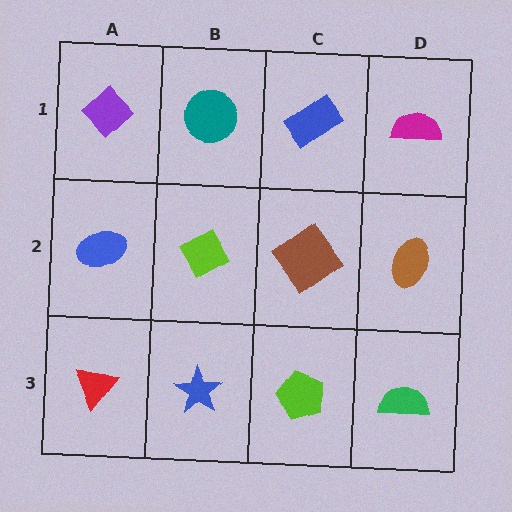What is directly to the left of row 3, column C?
A blue star.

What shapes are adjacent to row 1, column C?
A brown diamond (row 2, column C), a teal circle (row 1, column B), a magenta semicircle (row 1, column D).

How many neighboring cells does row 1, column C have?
3.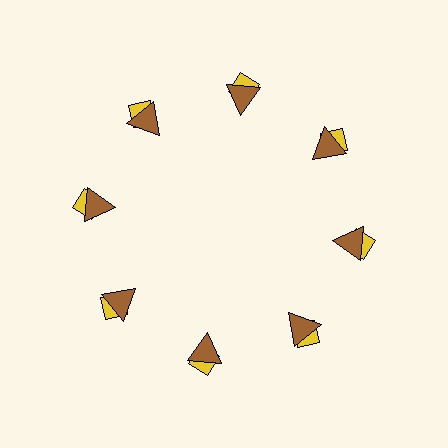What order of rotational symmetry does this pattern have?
This pattern has 8-fold rotational symmetry.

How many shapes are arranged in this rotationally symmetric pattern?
There are 16 shapes, arranged in 8 groups of 2.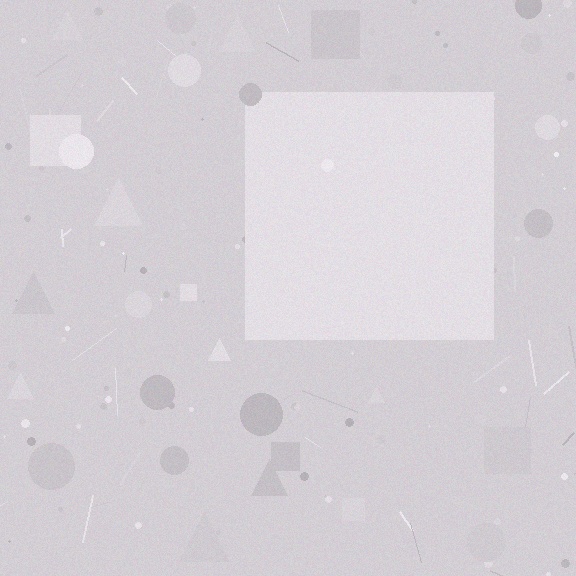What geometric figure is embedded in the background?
A square is embedded in the background.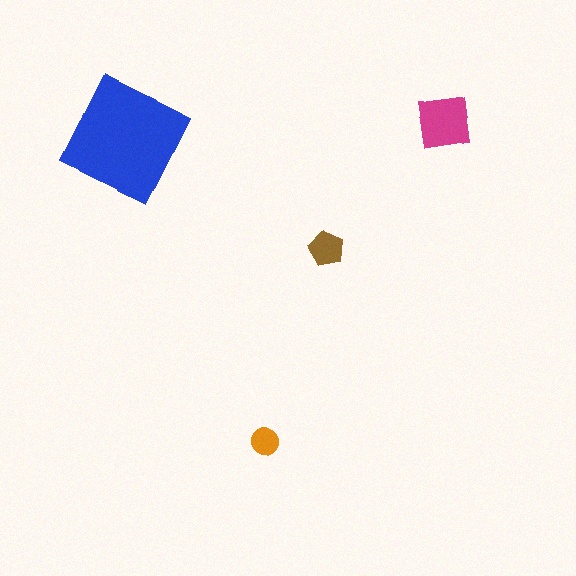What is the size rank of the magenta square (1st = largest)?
2nd.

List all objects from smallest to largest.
The orange circle, the brown pentagon, the magenta square, the blue square.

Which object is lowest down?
The orange circle is bottommost.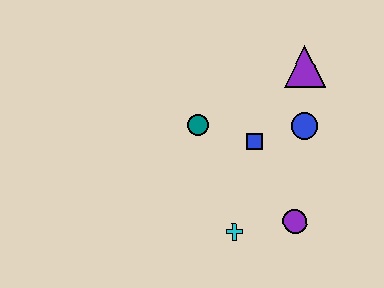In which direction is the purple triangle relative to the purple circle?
The purple triangle is above the purple circle.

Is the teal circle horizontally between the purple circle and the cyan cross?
No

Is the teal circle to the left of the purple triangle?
Yes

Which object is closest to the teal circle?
The blue square is closest to the teal circle.